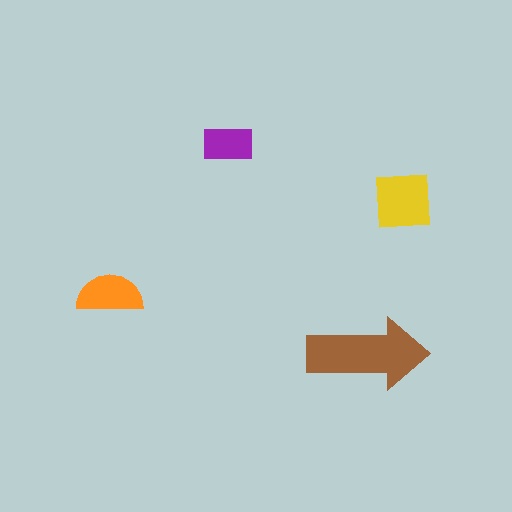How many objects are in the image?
There are 4 objects in the image.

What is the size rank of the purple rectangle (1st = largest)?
4th.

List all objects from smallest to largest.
The purple rectangle, the orange semicircle, the yellow square, the brown arrow.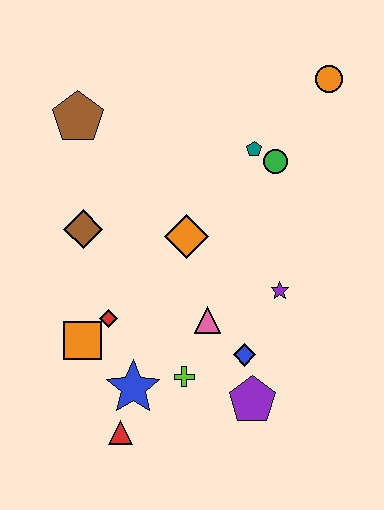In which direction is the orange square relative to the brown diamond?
The orange square is below the brown diamond.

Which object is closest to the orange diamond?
The pink triangle is closest to the orange diamond.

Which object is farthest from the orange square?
The orange circle is farthest from the orange square.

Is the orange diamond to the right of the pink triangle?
No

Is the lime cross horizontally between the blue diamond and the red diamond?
Yes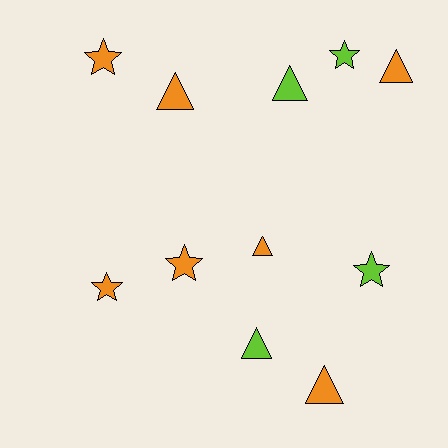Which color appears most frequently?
Orange, with 7 objects.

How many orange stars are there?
There are 3 orange stars.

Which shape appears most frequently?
Triangle, with 6 objects.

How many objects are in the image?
There are 11 objects.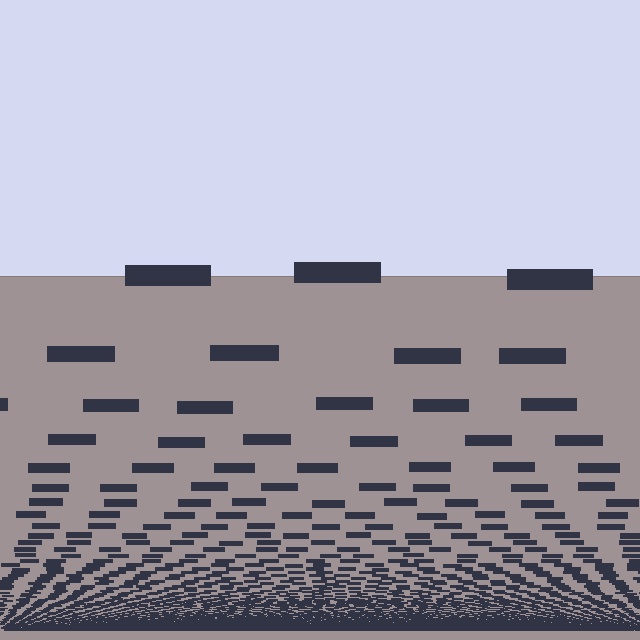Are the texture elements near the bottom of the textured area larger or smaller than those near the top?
Smaller. The gradient is inverted — elements near the bottom are smaller and denser.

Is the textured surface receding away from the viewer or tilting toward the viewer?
The surface appears to tilt toward the viewer. Texture elements get larger and sparser toward the top.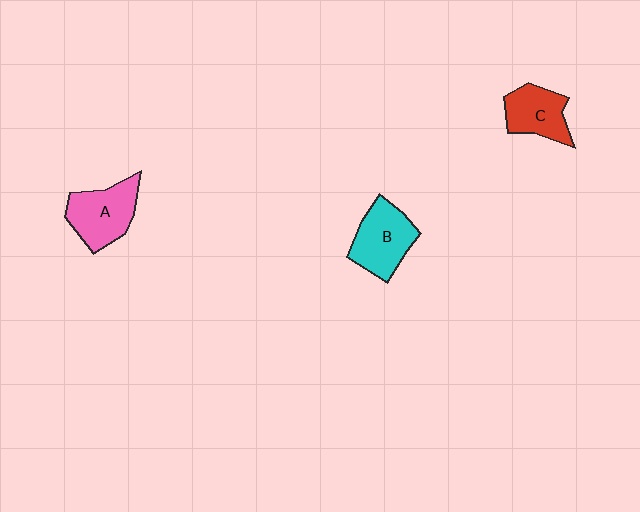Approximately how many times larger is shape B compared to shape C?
Approximately 1.2 times.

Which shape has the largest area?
Shape B (cyan).